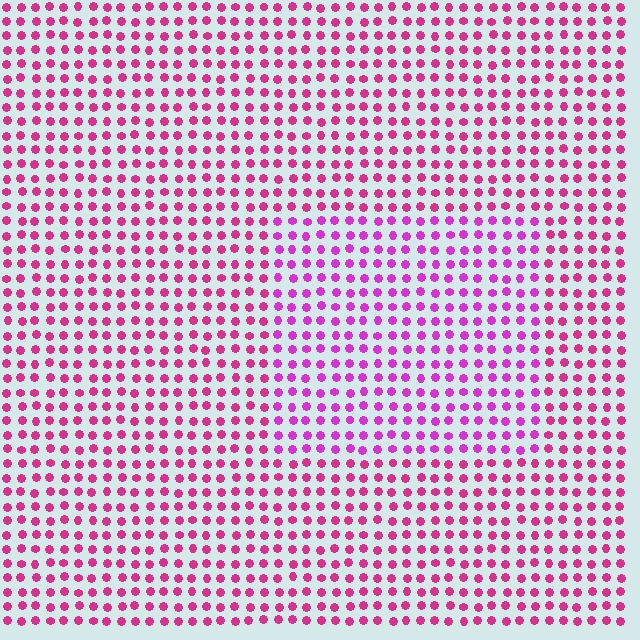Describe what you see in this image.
The image is filled with small magenta elements in a uniform arrangement. A rectangle-shaped region is visible where the elements are tinted to a slightly different hue, forming a subtle color boundary.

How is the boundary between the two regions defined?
The boundary is defined purely by a slight shift in hue (about 24 degrees). Spacing, size, and orientation are identical on both sides.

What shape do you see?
I see a rectangle.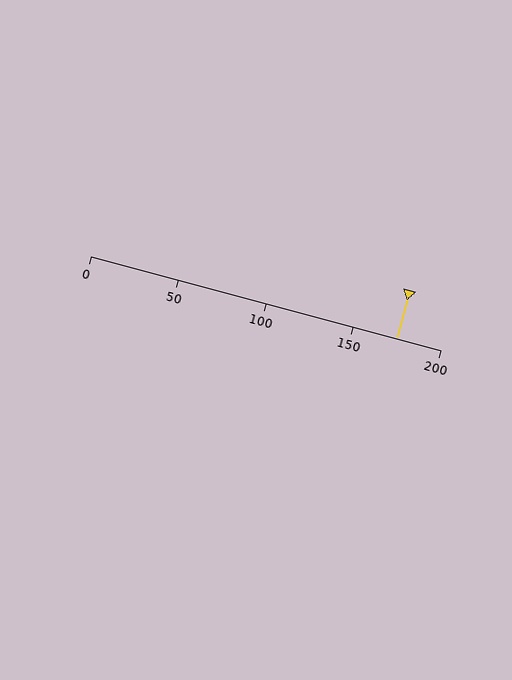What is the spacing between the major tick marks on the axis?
The major ticks are spaced 50 apart.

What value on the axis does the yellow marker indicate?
The marker indicates approximately 175.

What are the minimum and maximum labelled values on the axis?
The axis runs from 0 to 200.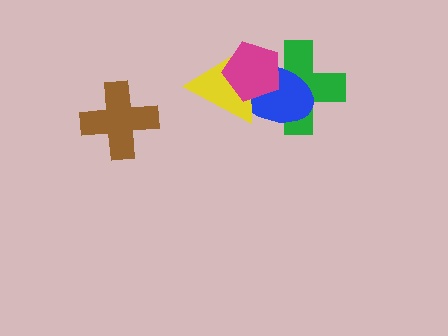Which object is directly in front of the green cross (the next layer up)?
The blue ellipse is directly in front of the green cross.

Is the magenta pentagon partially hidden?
No, no other shape covers it.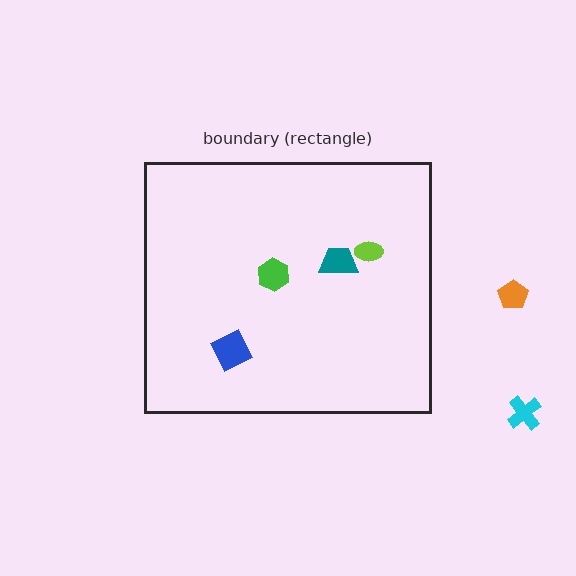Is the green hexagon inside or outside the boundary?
Inside.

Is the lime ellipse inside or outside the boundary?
Inside.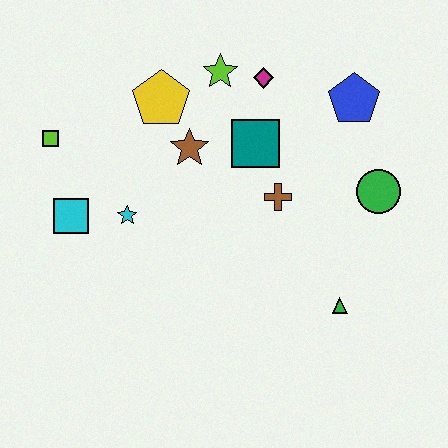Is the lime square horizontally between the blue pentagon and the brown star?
No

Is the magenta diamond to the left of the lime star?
No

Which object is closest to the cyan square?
The cyan star is closest to the cyan square.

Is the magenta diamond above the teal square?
Yes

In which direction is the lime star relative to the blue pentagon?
The lime star is to the left of the blue pentagon.